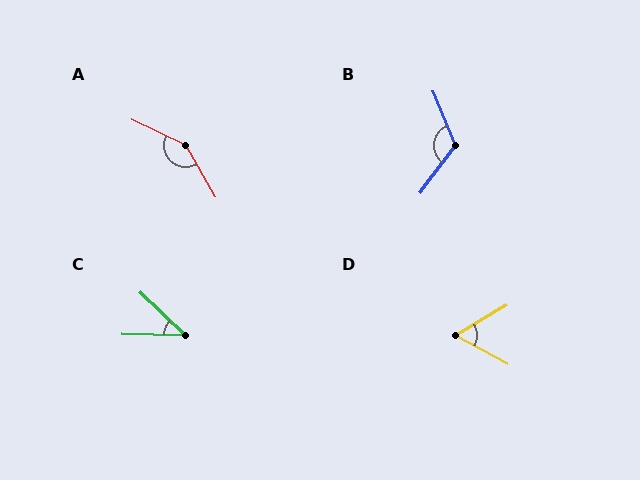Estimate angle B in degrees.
Approximately 121 degrees.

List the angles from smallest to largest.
C (42°), D (59°), B (121°), A (146°).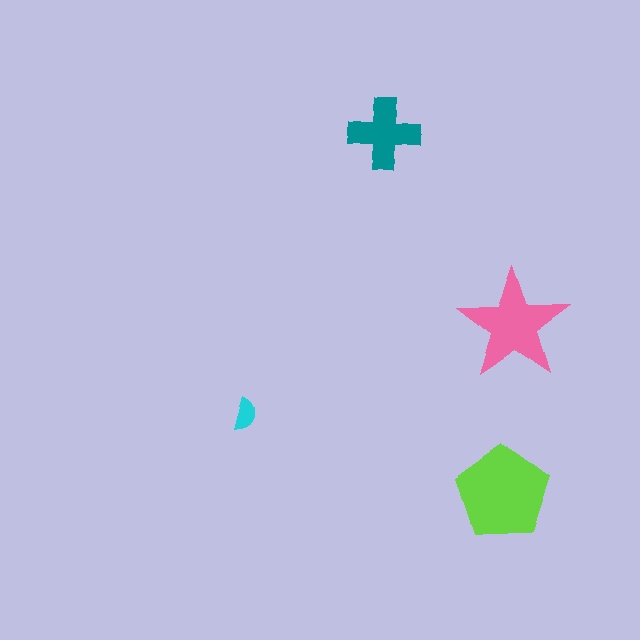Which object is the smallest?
The cyan semicircle.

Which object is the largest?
The lime pentagon.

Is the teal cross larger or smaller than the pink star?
Smaller.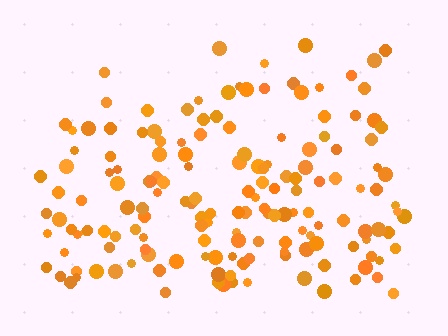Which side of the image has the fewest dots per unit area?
The top.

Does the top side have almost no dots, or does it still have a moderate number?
Still a moderate number, just noticeably fewer than the bottom.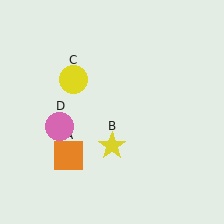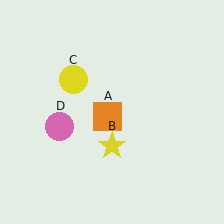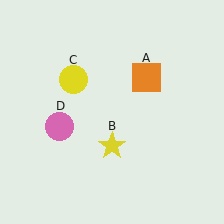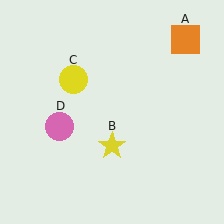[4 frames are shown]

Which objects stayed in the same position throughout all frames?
Yellow star (object B) and yellow circle (object C) and pink circle (object D) remained stationary.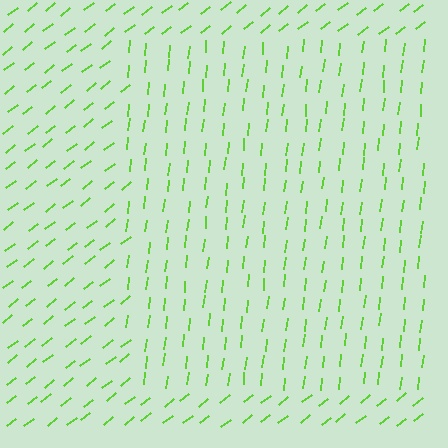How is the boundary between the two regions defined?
The boundary is defined purely by a change in line orientation (approximately 45 degrees difference). All lines are the same color and thickness.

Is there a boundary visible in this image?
Yes, there is a texture boundary formed by a change in line orientation.